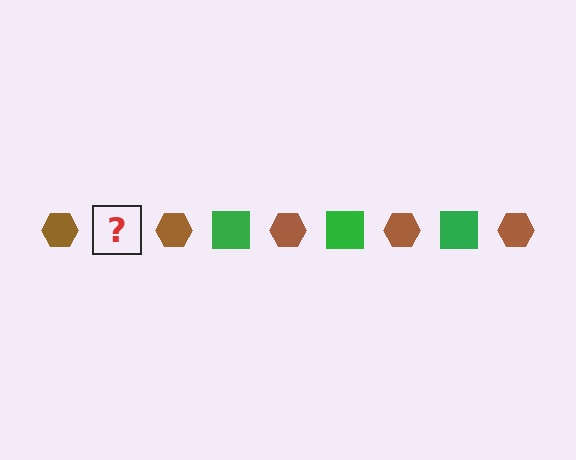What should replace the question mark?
The question mark should be replaced with a green square.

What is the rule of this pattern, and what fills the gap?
The rule is that the pattern alternates between brown hexagon and green square. The gap should be filled with a green square.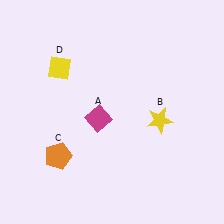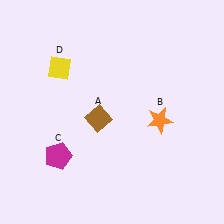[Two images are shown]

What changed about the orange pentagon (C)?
In Image 1, C is orange. In Image 2, it changed to magenta.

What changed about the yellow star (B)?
In Image 1, B is yellow. In Image 2, it changed to orange.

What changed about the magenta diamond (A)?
In Image 1, A is magenta. In Image 2, it changed to brown.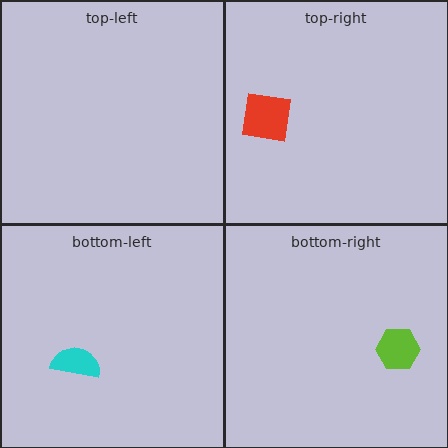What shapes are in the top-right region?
The red square.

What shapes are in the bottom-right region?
The lime hexagon.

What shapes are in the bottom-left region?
The cyan semicircle.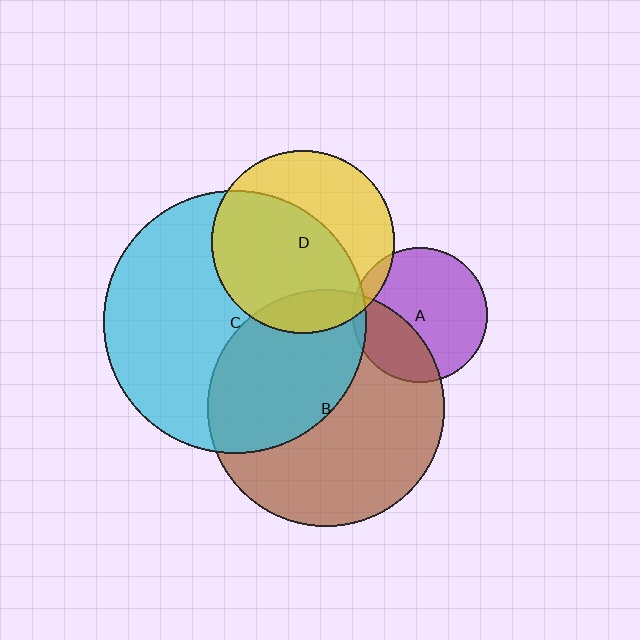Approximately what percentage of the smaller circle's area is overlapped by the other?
Approximately 15%.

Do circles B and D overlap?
Yes.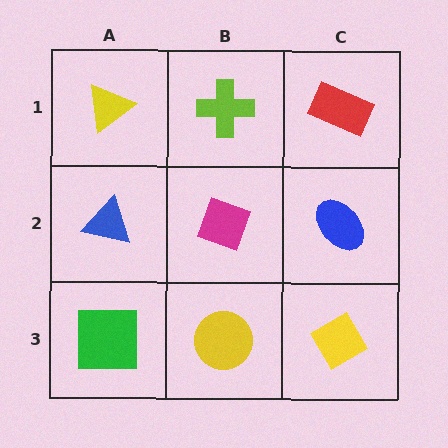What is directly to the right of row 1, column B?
A red rectangle.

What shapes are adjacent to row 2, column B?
A lime cross (row 1, column B), a yellow circle (row 3, column B), a blue triangle (row 2, column A), a blue ellipse (row 2, column C).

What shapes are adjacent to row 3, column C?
A blue ellipse (row 2, column C), a yellow circle (row 3, column B).